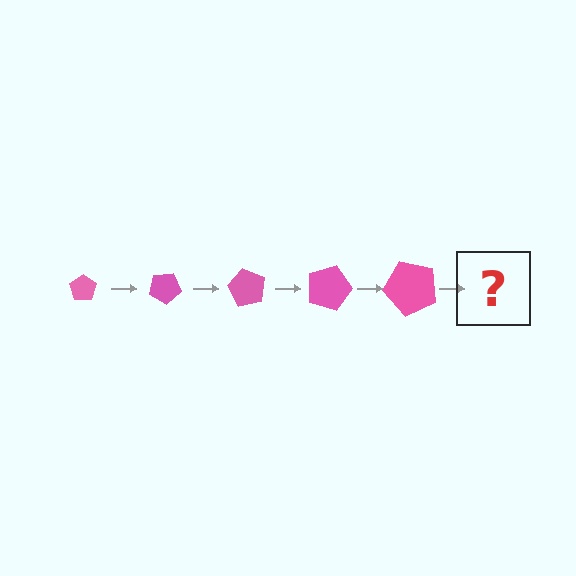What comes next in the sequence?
The next element should be a pentagon, larger than the previous one and rotated 150 degrees from the start.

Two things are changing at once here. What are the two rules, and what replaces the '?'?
The two rules are that the pentagon grows larger each step and it rotates 30 degrees each step. The '?' should be a pentagon, larger than the previous one and rotated 150 degrees from the start.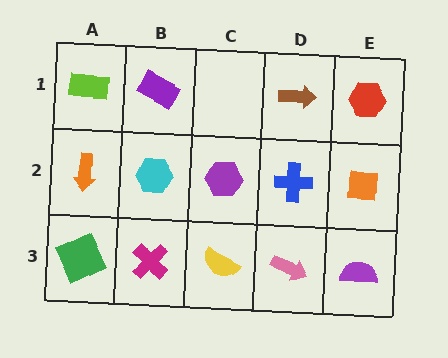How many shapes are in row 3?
5 shapes.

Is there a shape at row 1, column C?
No, that cell is empty.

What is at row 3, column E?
A purple semicircle.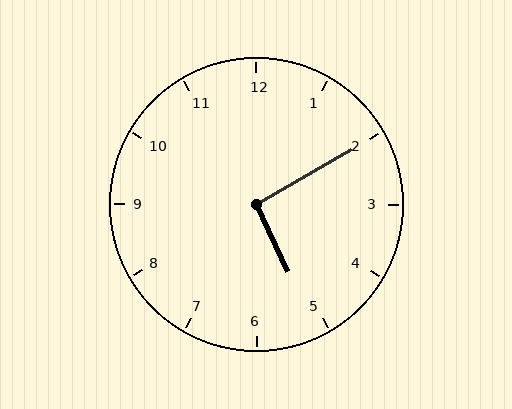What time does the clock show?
5:10.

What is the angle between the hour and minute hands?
Approximately 95 degrees.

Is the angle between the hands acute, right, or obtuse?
It is right.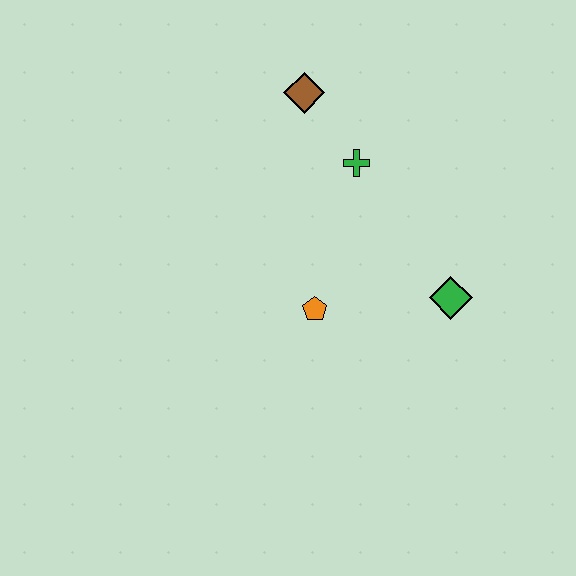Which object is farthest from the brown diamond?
The green diamond is farthest from the brown diamond.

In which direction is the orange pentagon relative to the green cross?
The orange pentagon is below the green cross.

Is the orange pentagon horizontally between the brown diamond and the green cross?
Yes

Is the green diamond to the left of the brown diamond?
No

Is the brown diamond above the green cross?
Yes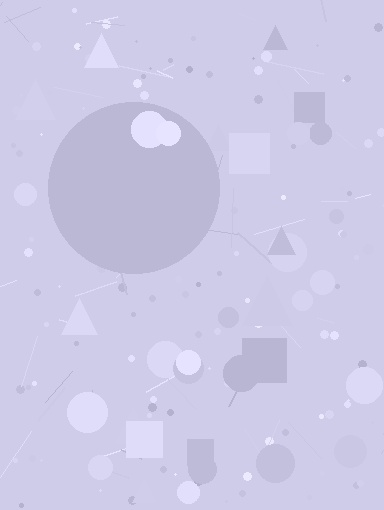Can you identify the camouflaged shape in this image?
The camouflaged shape is a circle.